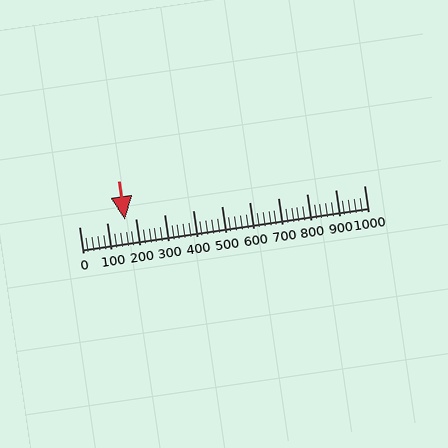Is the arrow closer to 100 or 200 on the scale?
The arrow is closer to 200.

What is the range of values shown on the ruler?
The ruler shows values from 0 to 1000.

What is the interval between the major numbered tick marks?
The major tick marks are spaced 100 units apart.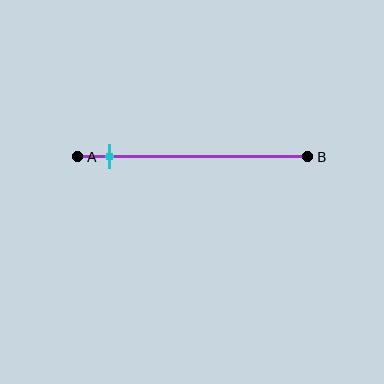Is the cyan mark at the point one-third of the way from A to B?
No, the mark is at about 15% from A, not at the 33% one-third point.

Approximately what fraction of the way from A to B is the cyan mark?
The cyan mark is approximately 15% of the way from A to B.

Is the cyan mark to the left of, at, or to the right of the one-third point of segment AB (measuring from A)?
The cyan mark is to the left of the one-third point of segment AB.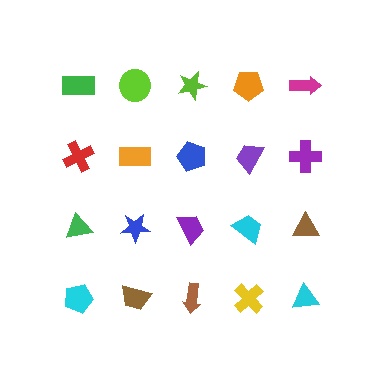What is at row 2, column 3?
A blue pentagon.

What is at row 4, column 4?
A yellow cross.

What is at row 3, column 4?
A cyan trapezoid.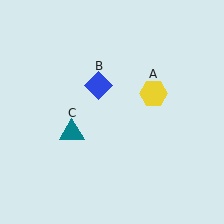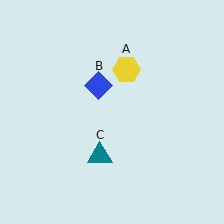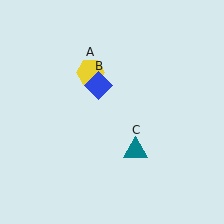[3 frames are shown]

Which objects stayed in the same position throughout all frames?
Blue diamond (object B) remained stationary.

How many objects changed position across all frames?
2 objects changed position: yellow hexagon (object A), teal triangle (object C).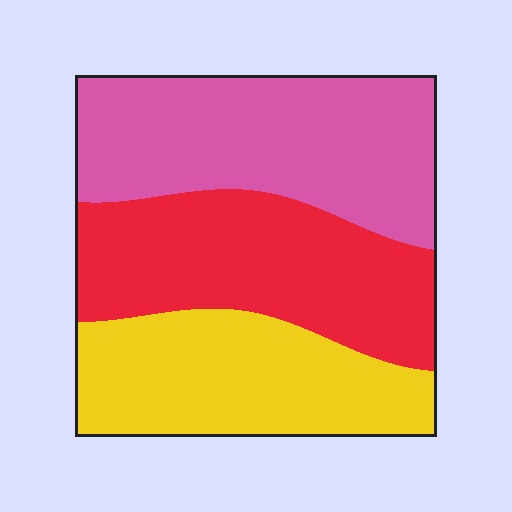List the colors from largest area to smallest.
From largest to smallest: pink, red, yellow.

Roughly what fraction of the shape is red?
Red covers 34% of the shape.